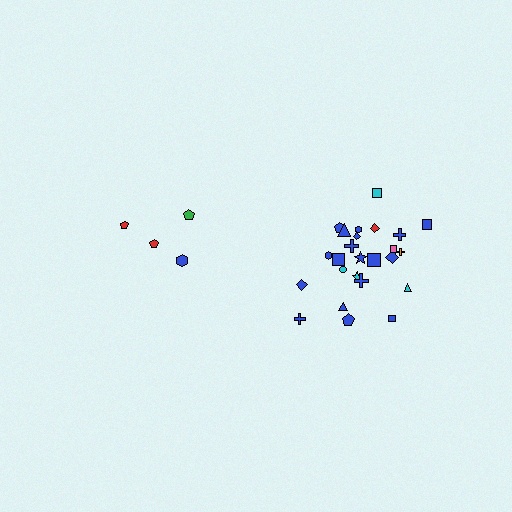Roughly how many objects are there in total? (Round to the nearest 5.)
Roughly 30 objects in total.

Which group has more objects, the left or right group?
The right group.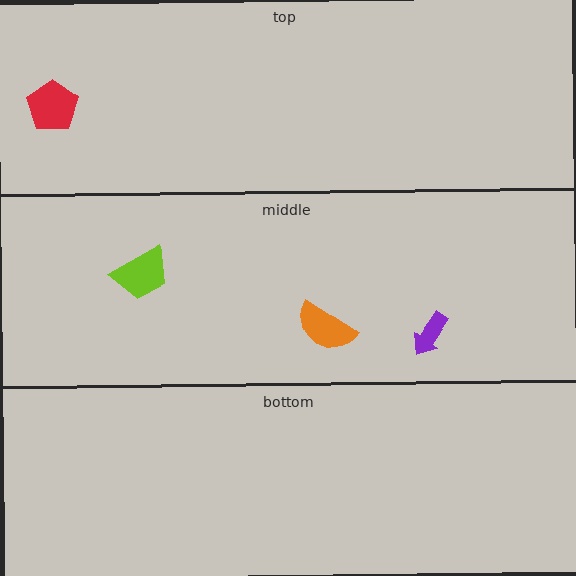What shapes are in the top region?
The red pentagon.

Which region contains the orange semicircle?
The middle region.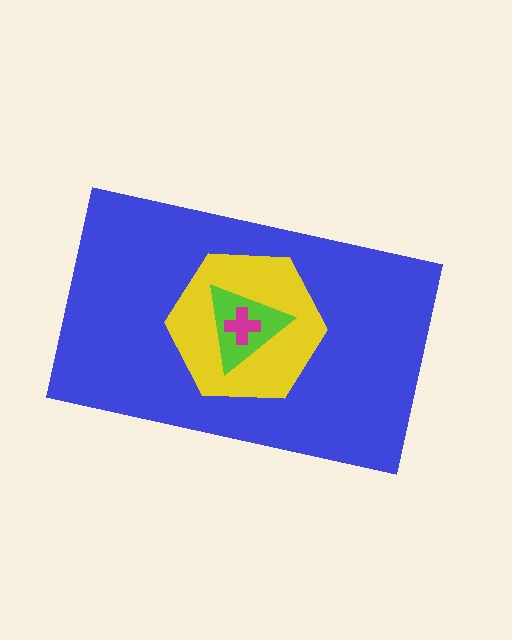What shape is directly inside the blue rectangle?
The yellow hexagon.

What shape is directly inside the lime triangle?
The magenta cross.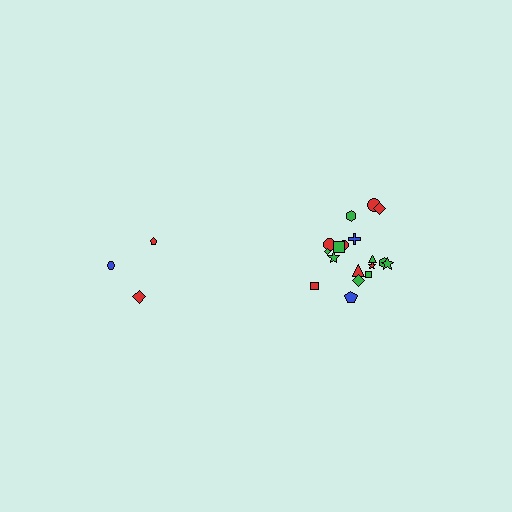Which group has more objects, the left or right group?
The right group.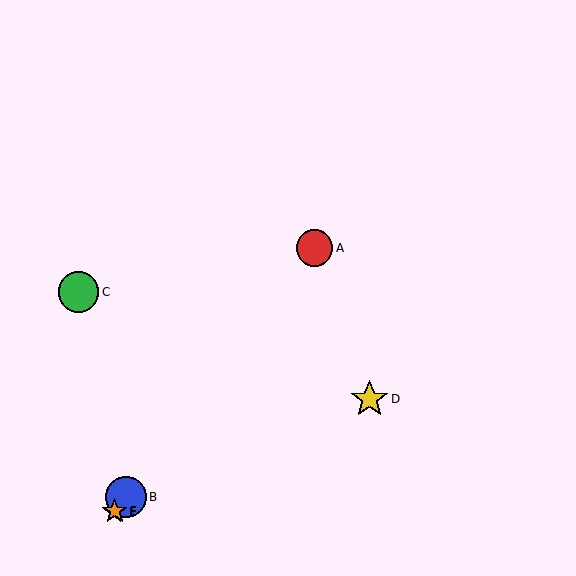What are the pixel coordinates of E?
Object E is at (114, 512).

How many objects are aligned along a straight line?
4 objects (A, B, E, F) are aligned along a straight line.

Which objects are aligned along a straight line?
Objects A, B, E, F are aligned along a straight line.